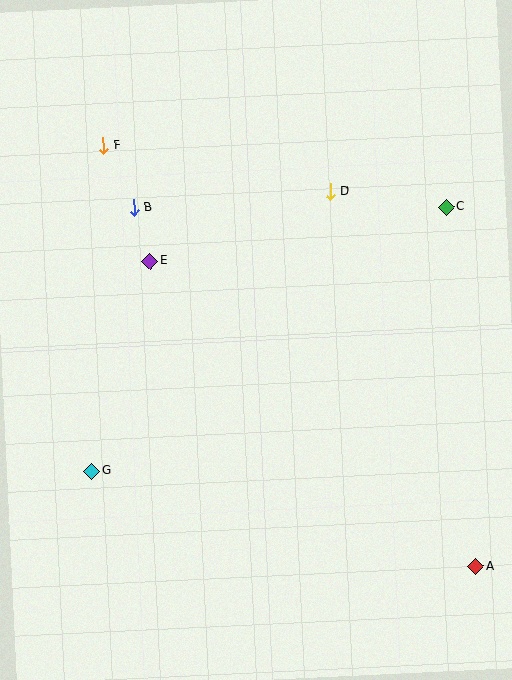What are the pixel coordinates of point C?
Point C is at (446, 207).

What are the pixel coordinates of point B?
Point B is at (134, 207).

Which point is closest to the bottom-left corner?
Point G is closest to the bottom-left corner.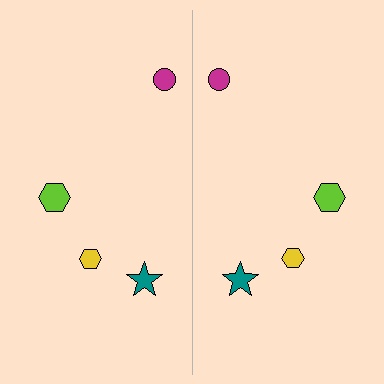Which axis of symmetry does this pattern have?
The pattern has a vertical axis of symmetry running through the center of the image.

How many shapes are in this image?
There are 8 shapes in this image.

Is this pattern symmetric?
Yes, this pattern has bilateral (reflection) symmetry.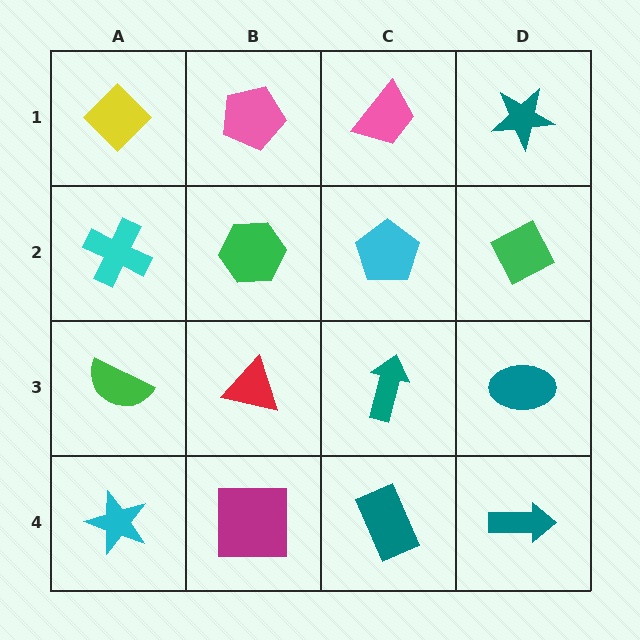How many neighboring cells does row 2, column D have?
3.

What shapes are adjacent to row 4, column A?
A green semicircle (row 3, column A), a magenta square (row 4, column B).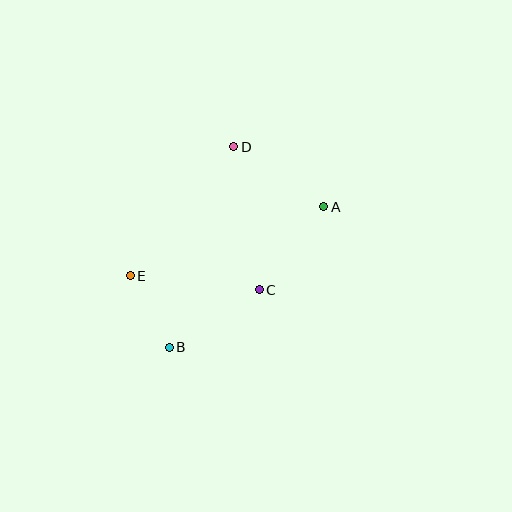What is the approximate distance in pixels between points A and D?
The distance between A and D is approximately 108 pixels.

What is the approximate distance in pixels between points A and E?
The distance between A and E is approximately 205 pixels.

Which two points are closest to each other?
Points B and E are closest to each other.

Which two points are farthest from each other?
Points B and D are farthest from each other.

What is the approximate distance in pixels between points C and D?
The distance between C and D is approximately 145 pixels.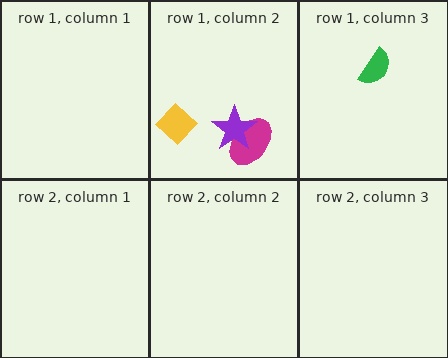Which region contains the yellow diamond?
The row 1, column 2 region.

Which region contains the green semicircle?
The row 1, column 3 region.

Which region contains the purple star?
The row 1, column 2 region.